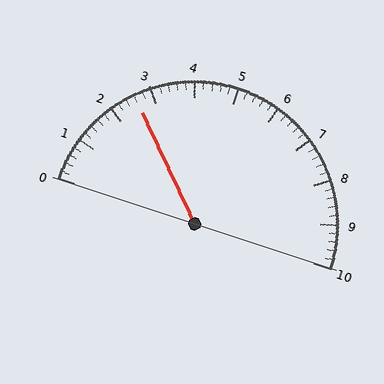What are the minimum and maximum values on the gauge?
The gauge ranges from 0 to 10.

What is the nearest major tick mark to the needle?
The nearest major tick mark is 3.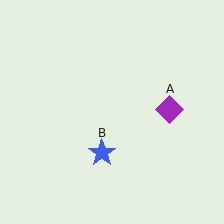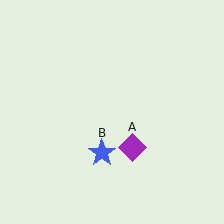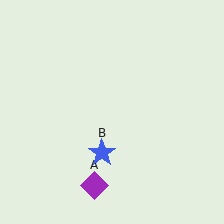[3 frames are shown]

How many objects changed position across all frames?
1 object changed position: purple diamond (object A).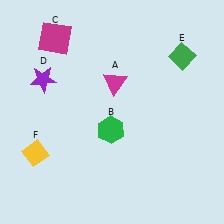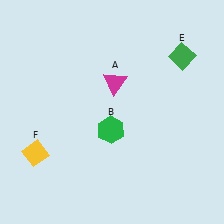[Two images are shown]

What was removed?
The magenta square (C), the purple star (D) were removed in Image 2.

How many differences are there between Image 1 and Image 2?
There are 2 differences between the two images.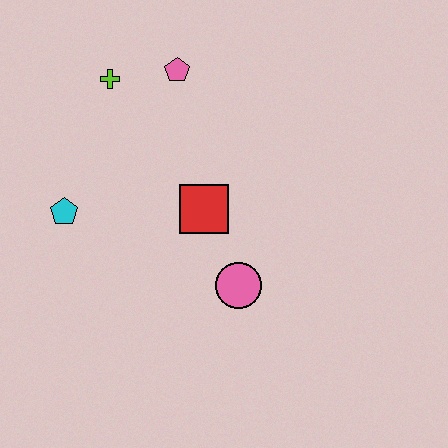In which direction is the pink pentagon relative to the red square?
The pink pentagon is above the red square.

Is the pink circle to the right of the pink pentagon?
Yes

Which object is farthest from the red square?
The lime cross is farthest from the red square.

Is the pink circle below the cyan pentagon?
Yes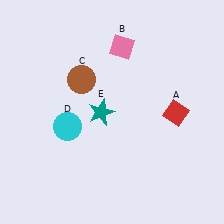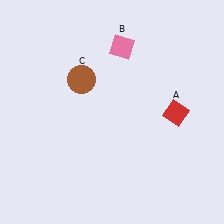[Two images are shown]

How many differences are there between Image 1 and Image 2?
There are 2 differences between the two images.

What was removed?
The cyan circle (D), the teal star (E) were removed in Image 2.